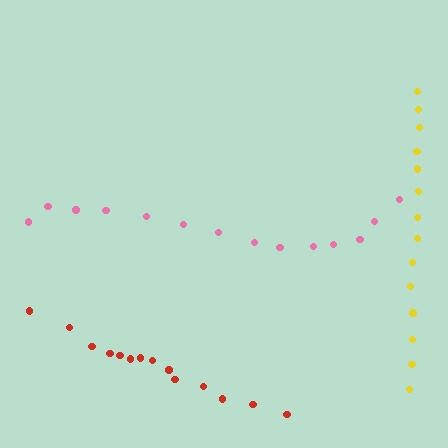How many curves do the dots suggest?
There are 3 distinct paths.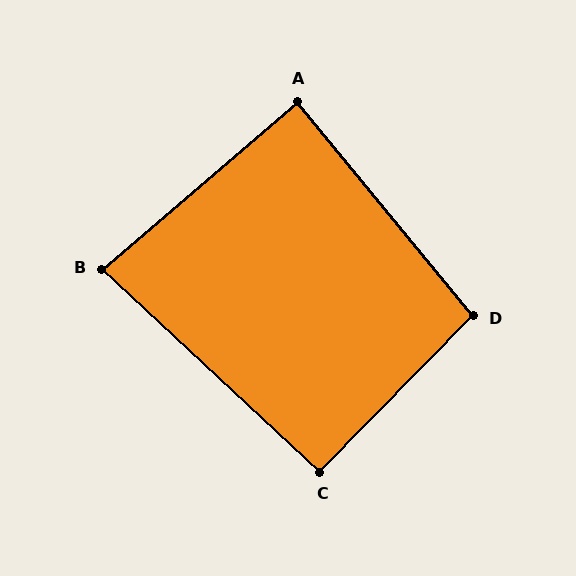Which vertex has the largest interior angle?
D, at approximately 96 degrees.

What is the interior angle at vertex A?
Approximately 89 degrees (approximately right).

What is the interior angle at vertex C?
Approximately 91 degrees (approximately right).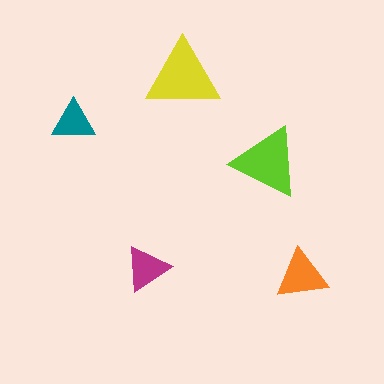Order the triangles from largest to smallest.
the yellow one, the lime one, the orange one, the magenta one, the teal one.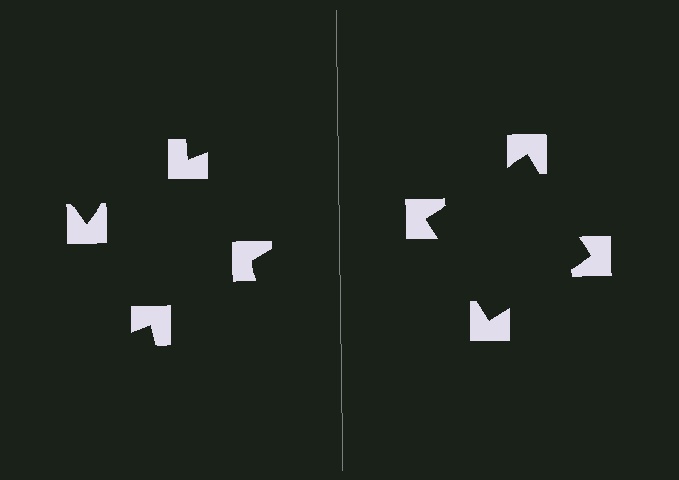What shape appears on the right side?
An illusory square.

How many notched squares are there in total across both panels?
8 — 4 on each side.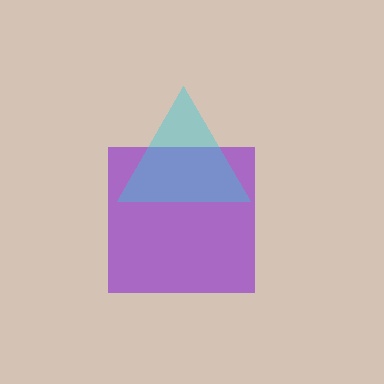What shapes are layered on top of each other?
The layered shapes are: a purple square, a cyan triangle.